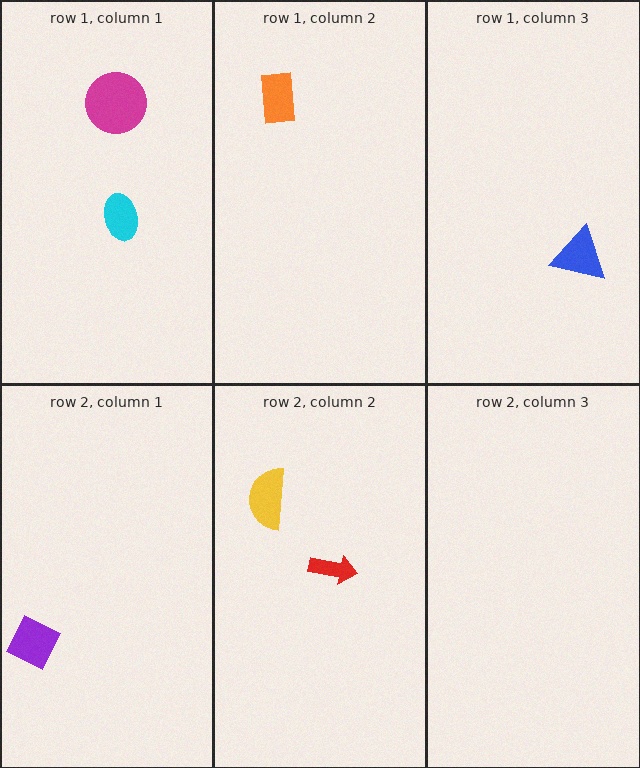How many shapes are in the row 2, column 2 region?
2.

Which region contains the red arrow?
The row 2, column 2 region.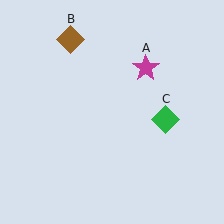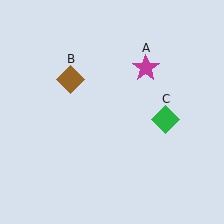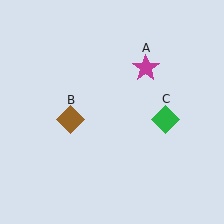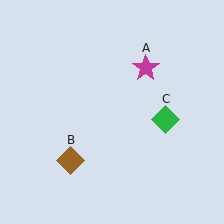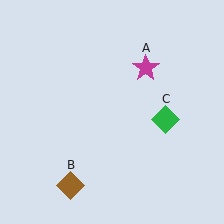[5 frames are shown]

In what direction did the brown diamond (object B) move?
The brown diamond (object B) moved down.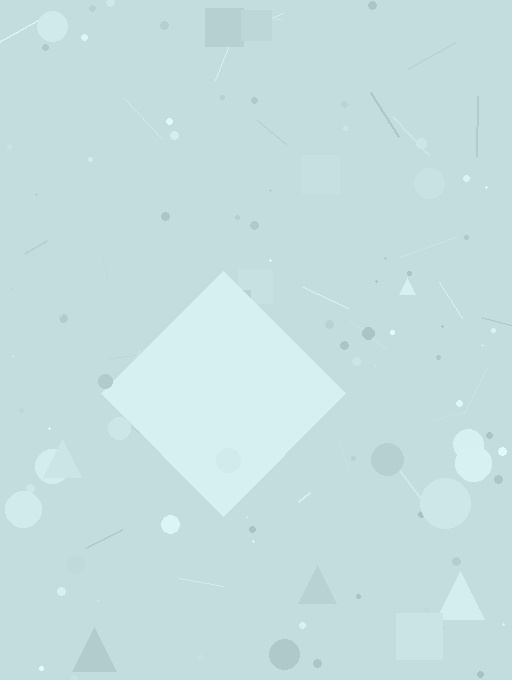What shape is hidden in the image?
A diamond is hidden in the image.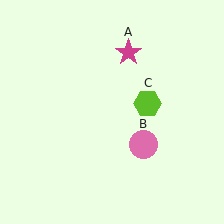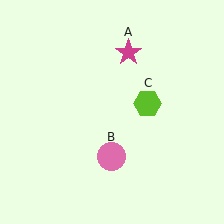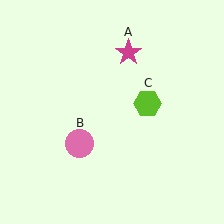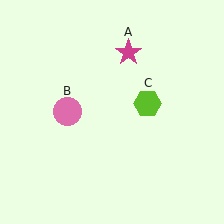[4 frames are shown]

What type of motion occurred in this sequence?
The pink circle (object B) rotated clockwise around the center of the scene.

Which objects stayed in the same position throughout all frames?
Magenta star (object A) and lime hexagon (object C) remained stationary.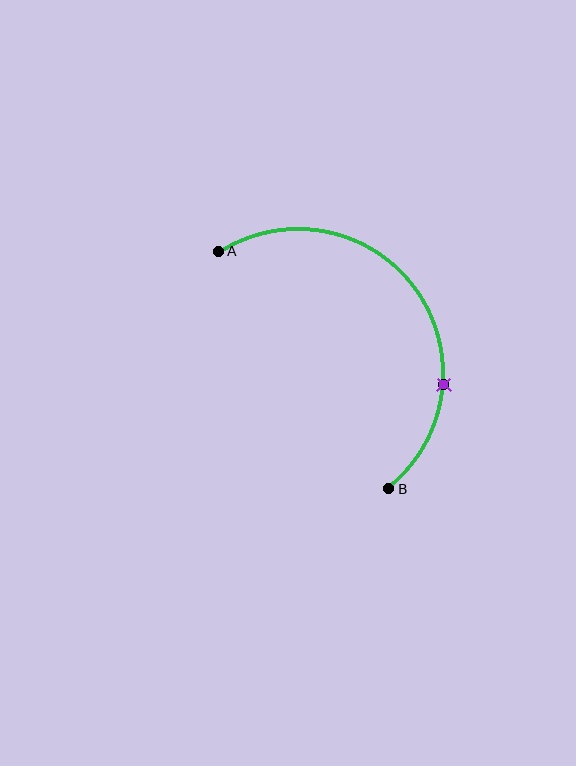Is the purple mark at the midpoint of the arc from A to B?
No. The purple mark lies on the arc but is closer to endpoint B. The arc midpoint would be at the point on the curve equidistant along the arc from both A and B.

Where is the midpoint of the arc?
The arc midpoint is the point on the curve farthest from the straight line joining A and B. It sits above and to the right of that line.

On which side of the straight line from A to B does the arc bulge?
The arc bulges above and to the right of the straight line connecting A and B.